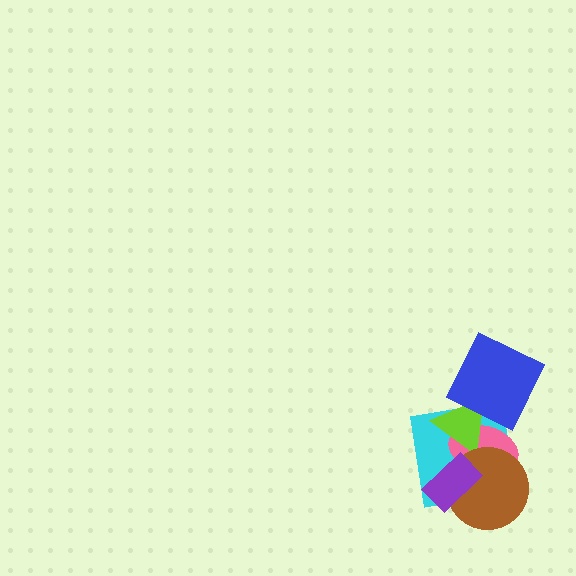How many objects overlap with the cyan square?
4 objects overlap with the cyan square.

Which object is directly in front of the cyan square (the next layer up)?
The pink ellipse is directly in front of the cyan square.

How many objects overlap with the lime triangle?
3 objects overlap with the lime triangle.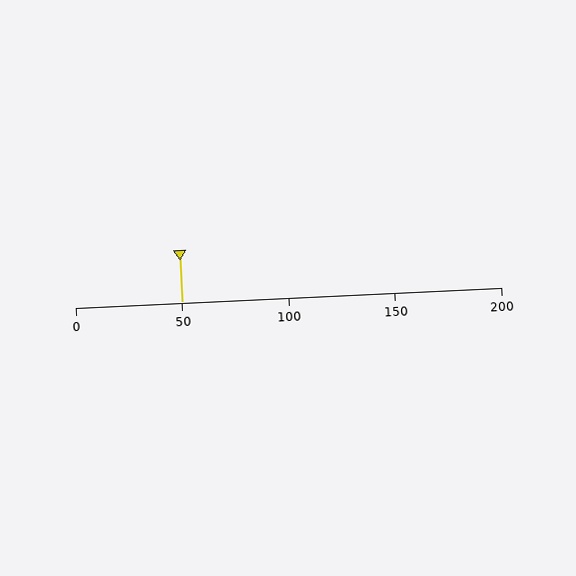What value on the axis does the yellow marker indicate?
The marker indicates approximately 50.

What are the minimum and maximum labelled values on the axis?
The axis runs from 0 to 200.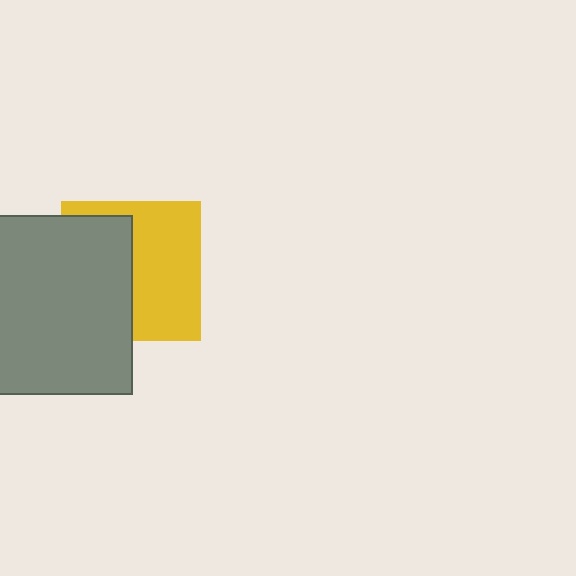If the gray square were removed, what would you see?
You would see the complete yellow square.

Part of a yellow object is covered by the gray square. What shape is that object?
It is a square.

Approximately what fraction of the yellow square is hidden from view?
Roughly 46% of the yellow square is hidden behind the gray square.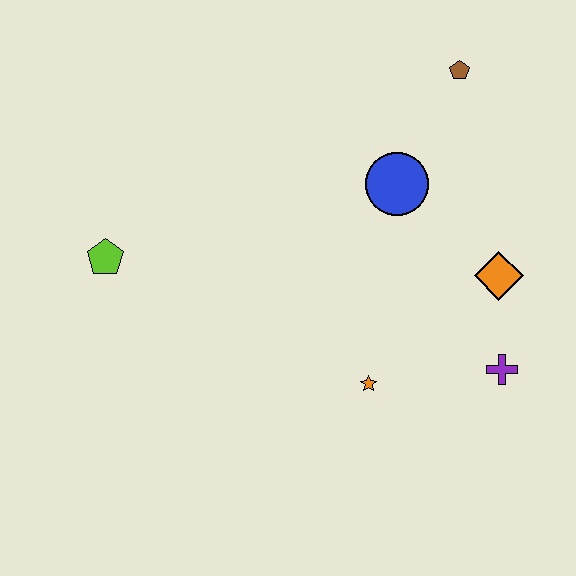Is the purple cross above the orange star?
Yes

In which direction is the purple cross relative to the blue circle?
The purple cross is below the blue circle.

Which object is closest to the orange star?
The purple cross is closest to the orange star.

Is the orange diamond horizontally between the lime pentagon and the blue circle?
No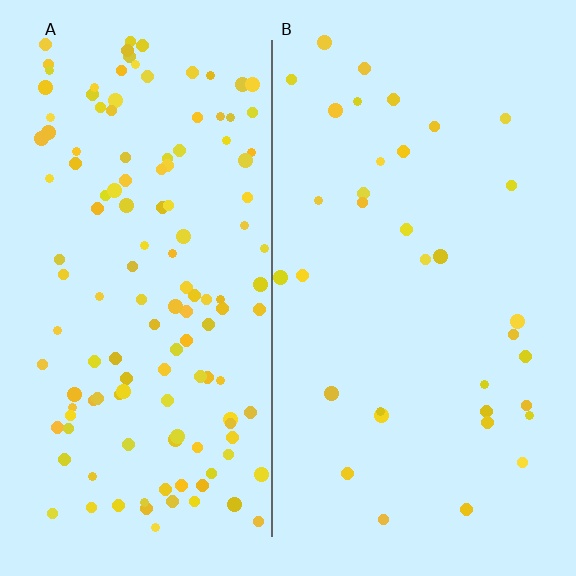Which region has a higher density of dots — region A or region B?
A (the left).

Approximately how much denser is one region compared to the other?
Approximately 3.9× — region A over region B.